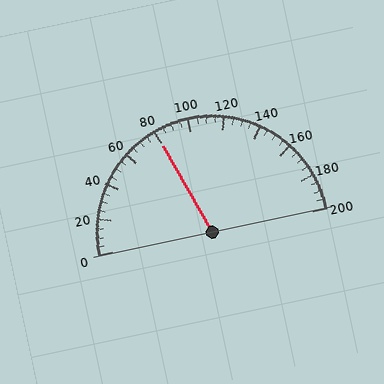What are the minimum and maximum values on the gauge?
The gauge ranges from 0 to 200.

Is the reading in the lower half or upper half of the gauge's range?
The reading is in the lower half of the range (0 to 200).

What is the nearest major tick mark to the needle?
The nearest major tick mark is 80.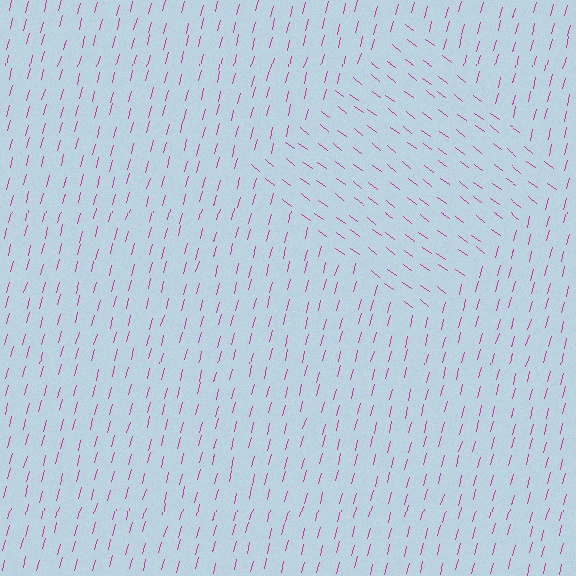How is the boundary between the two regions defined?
The boundary is defined purely by a change in line orientation (approximately 67 degrees difference). All lines are the same color and thickness.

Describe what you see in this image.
The image is filled with small magenta line segments. A diamond region in the image has lines oriented differently from the surrounding lines, creating a visible texture boundary.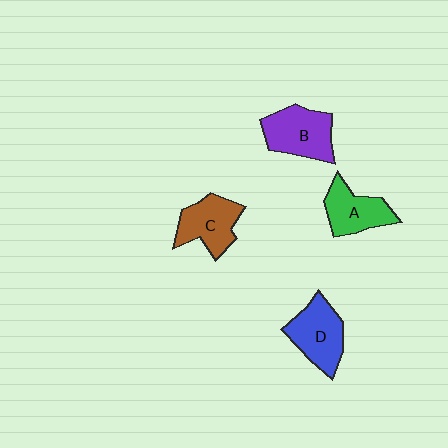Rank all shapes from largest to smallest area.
From largest to smallest: B (purple), D (blue), C (brown), A (green).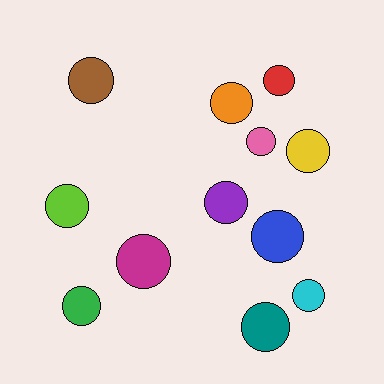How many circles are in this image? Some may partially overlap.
There are 12 circles.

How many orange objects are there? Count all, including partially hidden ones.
There is 1 orange object.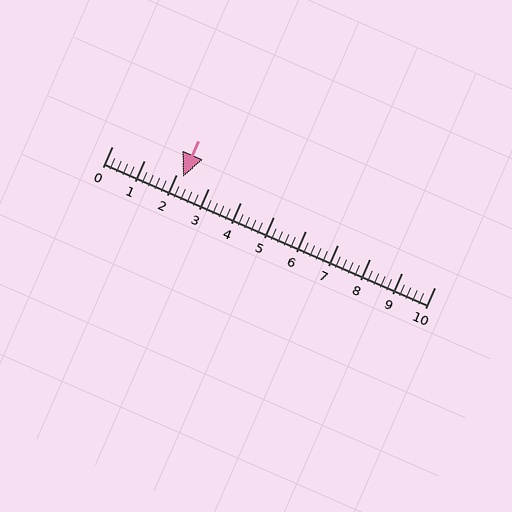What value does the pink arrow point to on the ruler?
The pink arrow points to approximately 2.2.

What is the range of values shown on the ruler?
The ruler shows values from 0 to 10.